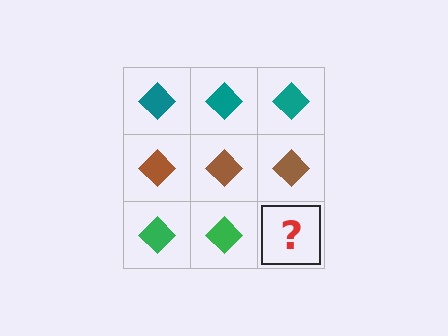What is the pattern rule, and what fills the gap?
The rule is that each row has a consistent color. The gap should be filled with a green diamond.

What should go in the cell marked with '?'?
The missing cell should contain a green diamond.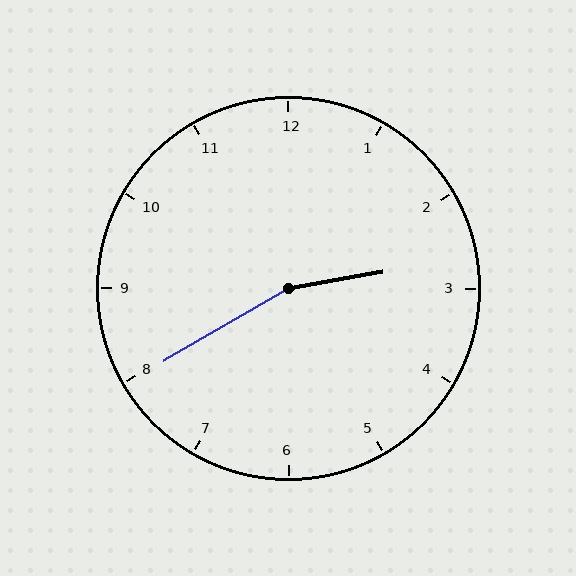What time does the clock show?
2:40.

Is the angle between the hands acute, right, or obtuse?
It is obtuse.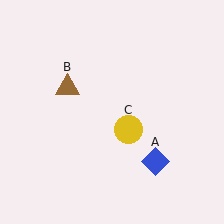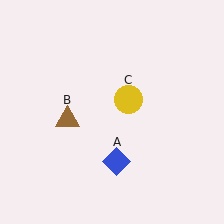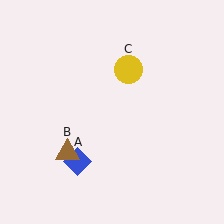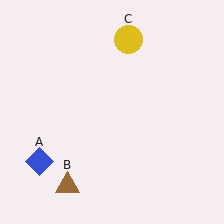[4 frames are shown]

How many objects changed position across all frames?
3 objects changed position: blue diamond (object A), brown triangle (object B), yellow circle (object C).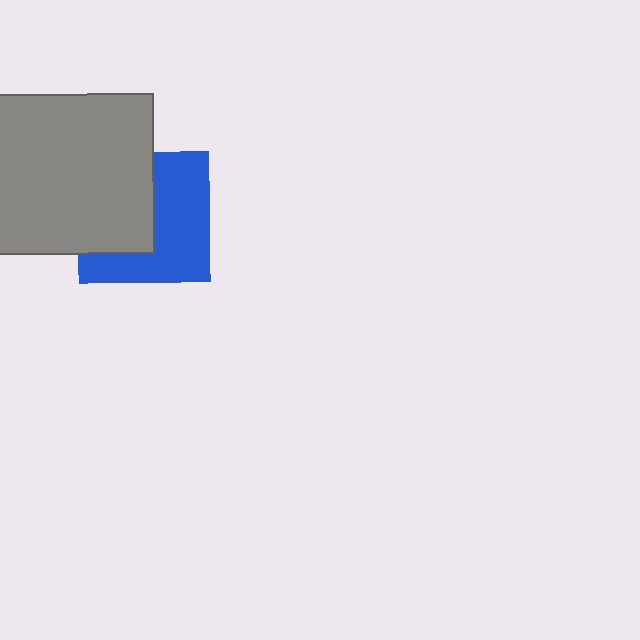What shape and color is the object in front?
The object in front is a gray square.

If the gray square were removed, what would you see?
You would see the complete blue square.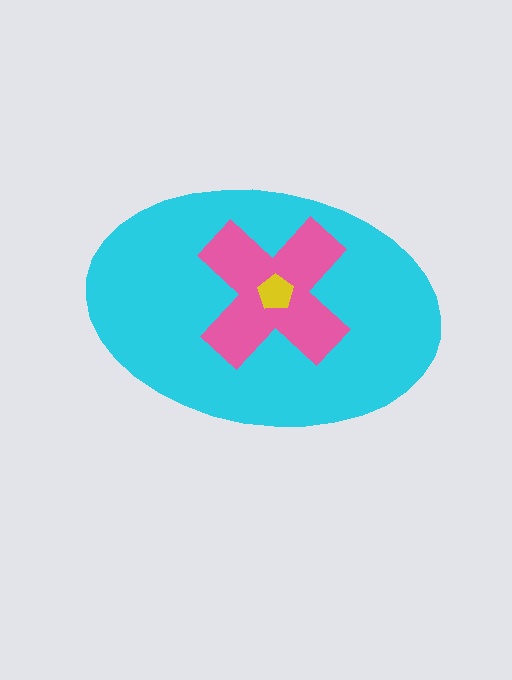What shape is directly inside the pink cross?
The yellow pentagon.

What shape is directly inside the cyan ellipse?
The pink cross.